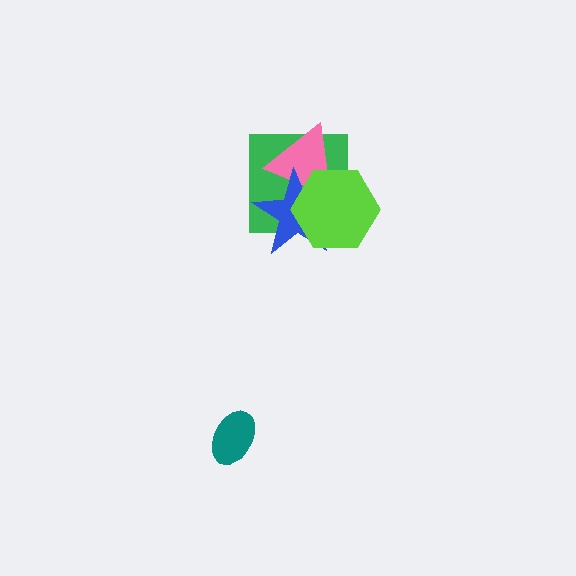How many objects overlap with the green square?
3 objects overlap with the green square.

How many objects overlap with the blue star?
3 objects overlap with the blue star.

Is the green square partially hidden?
Yes, it is partially covered by another shape.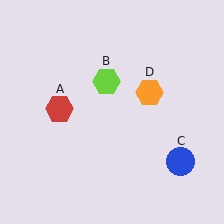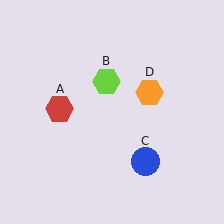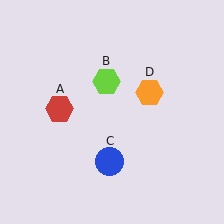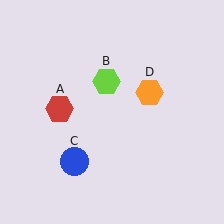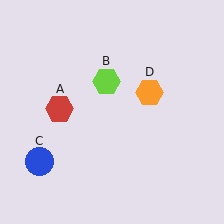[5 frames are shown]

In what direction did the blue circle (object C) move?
The blue circle (object C) moved left.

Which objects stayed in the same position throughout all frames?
Red hexagon (object A) and lime hexagon (object B) and orange hexagon (object D) remained stationary.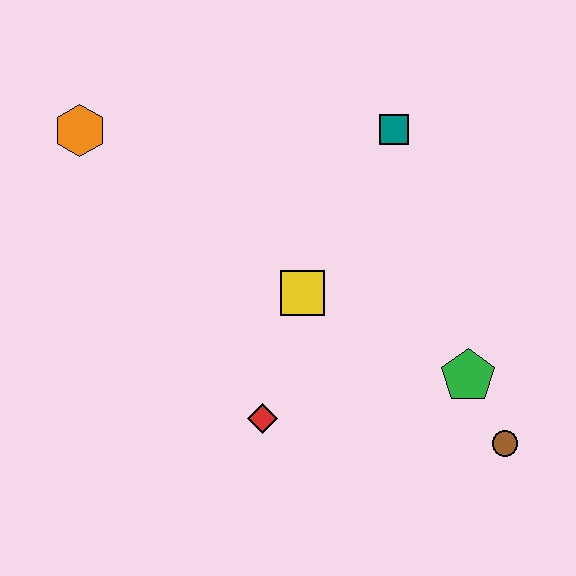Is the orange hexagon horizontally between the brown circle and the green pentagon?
No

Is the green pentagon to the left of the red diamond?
No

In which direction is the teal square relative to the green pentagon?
The teal square is above the green pentagon.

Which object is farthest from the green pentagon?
The orange hexagon is farthest from the green pentagon.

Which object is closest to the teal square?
The yellow square is closest to the teal square.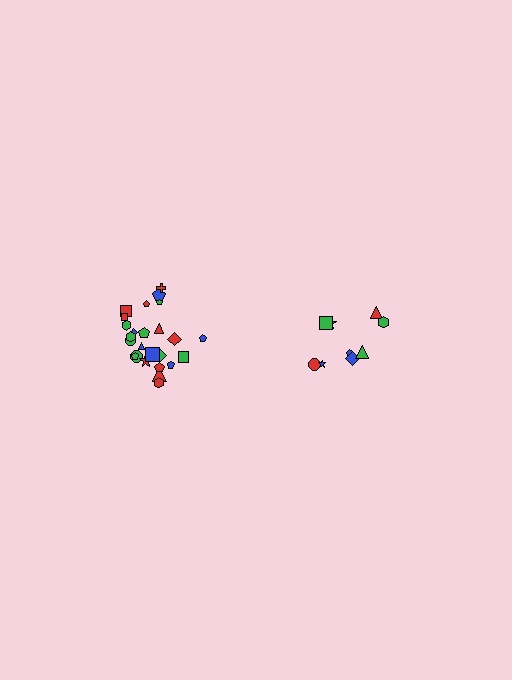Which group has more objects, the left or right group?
The left group.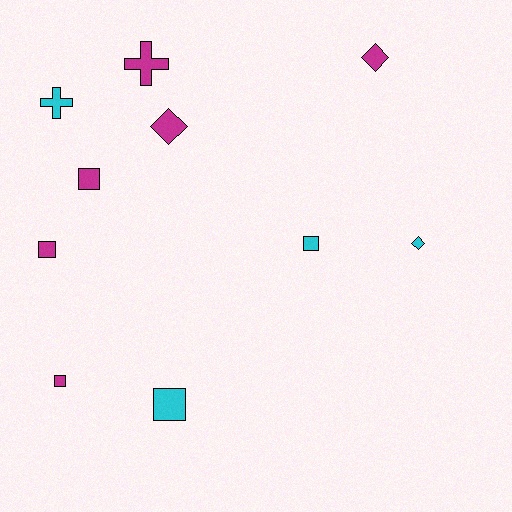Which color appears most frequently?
Magenta, with 6 objects.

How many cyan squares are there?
There are 2 cyan squares.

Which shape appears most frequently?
Square, with 5 objects.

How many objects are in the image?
There are 10 objects.